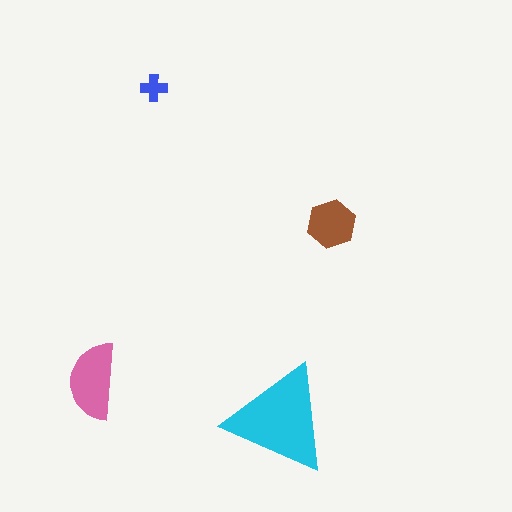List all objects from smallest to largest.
The blue cross, the brown hexagon, the pink semicircle, the cyan triangle.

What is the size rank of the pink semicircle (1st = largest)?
2nd.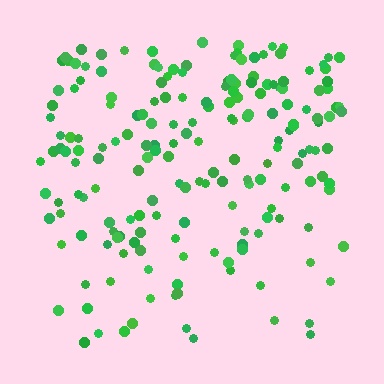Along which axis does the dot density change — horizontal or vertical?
Vertical.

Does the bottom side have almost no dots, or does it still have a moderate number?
Still a moderate number, just noticeably fewer than the top.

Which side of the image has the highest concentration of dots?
The top.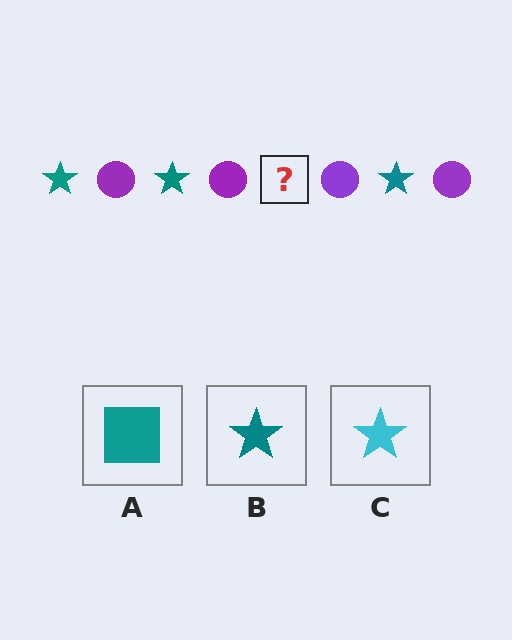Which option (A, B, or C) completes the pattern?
B.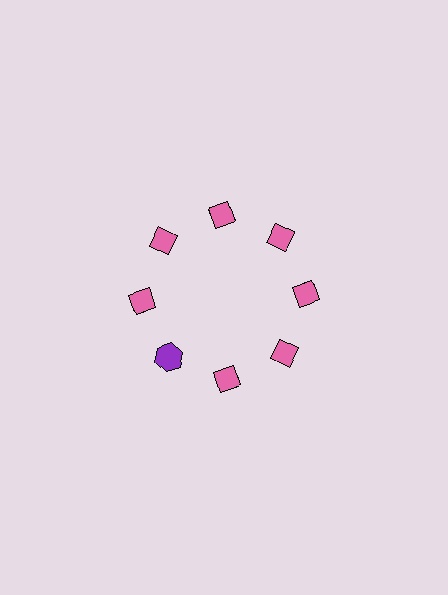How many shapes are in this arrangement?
There are 8 shapes arranged in a ring pattern.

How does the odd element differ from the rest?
It differs in both color (purple instead of pink) and shape (hexagon instead of diamond).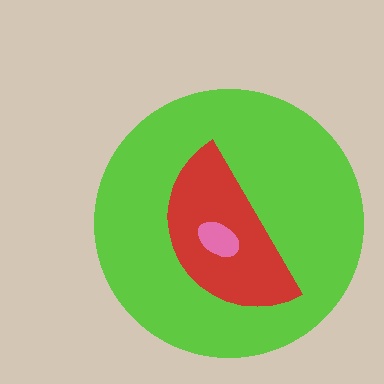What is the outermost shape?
The lime circle.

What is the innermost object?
The pink ellipse.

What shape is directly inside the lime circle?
The red semicircle.